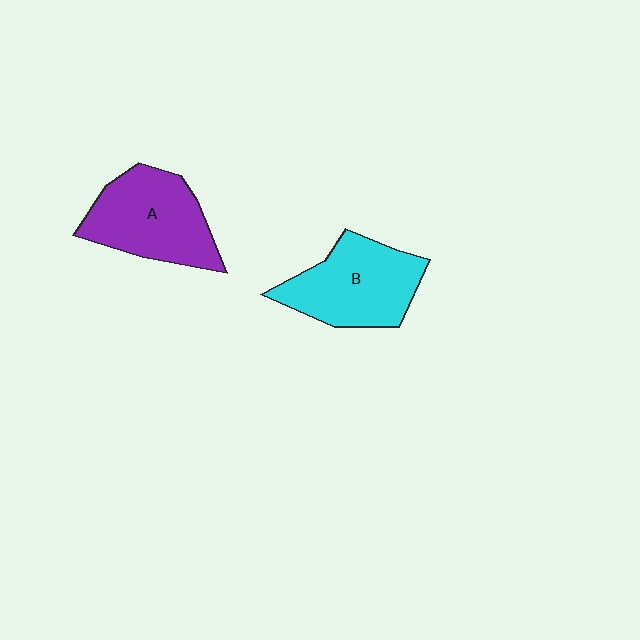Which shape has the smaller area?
Shape B (cyan).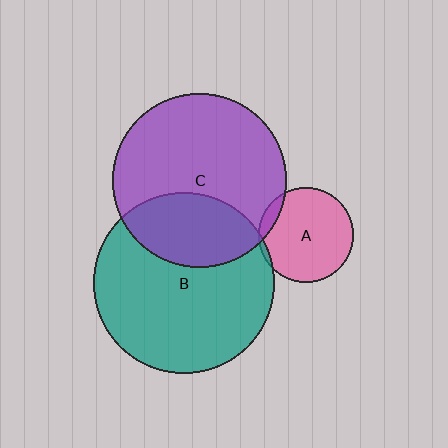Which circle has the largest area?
Circle B (teal).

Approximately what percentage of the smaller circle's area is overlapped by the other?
Approximately 10%.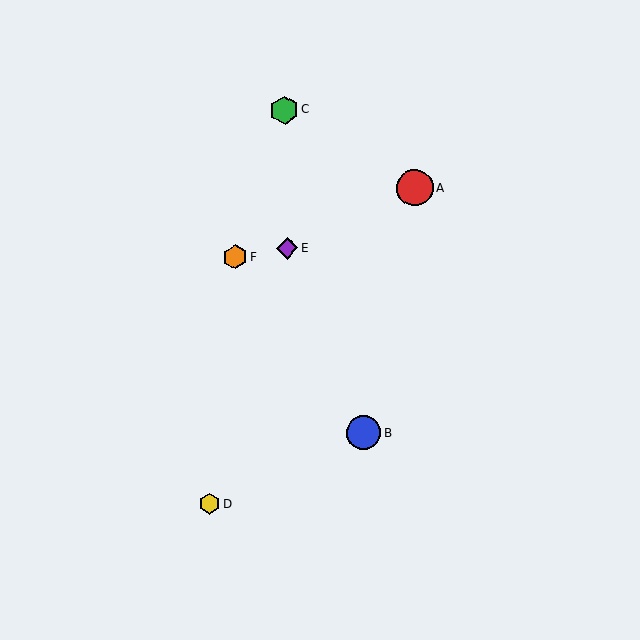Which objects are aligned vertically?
Objects C, E are aligned vertically.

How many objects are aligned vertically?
2 objects (C, E) are aligned vertically.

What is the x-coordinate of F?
Object F is at x≈235.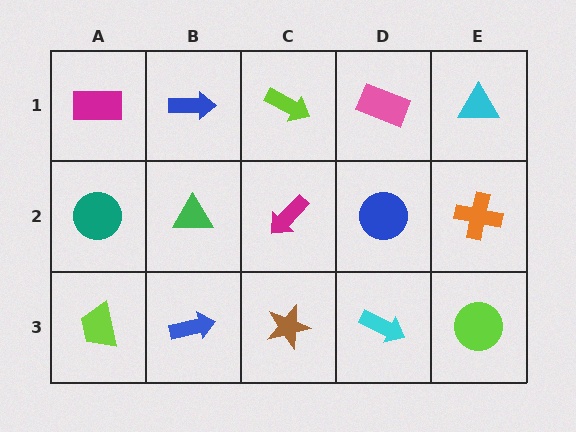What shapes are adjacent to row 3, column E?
An orange cross (row 2, column E), a cyan arrow (row 3, column D).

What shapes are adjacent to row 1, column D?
A blue circle (row 2, column D), a lime arrow (row 1, column C), a cyan triangle (row 1, column E).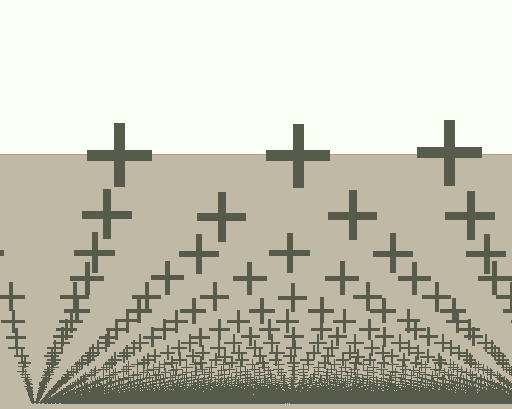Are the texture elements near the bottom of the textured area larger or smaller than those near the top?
Smaller. The gradient is inverted — elements near the bottom are smaller and denser.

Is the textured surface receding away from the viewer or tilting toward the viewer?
The surface appears to tilt toward the viewer. Texture elements get larger and sparser toward the top.